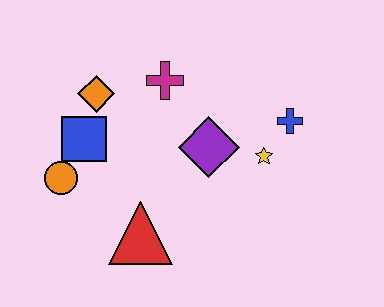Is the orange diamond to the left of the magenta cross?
Yes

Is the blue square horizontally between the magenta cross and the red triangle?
No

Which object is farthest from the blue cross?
The orange circle is farthest from the blue cross.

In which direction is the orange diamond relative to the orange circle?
The orange diamond is above the orange circle.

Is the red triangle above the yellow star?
No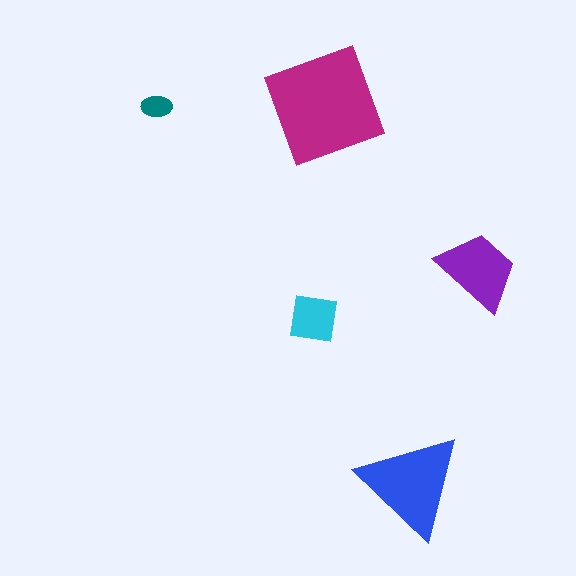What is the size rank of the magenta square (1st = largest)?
1st.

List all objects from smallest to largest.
The teal ellipse, the cyan square, the purple trapezoid, the blue triangle, the magenta square.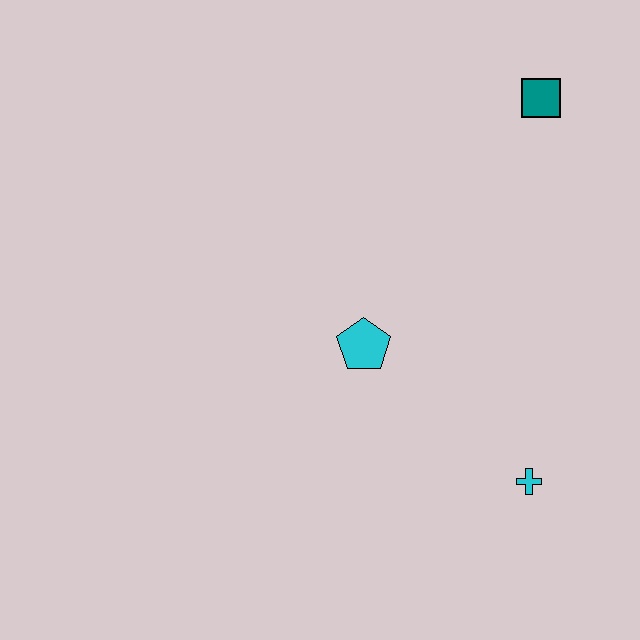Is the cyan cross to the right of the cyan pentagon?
Yes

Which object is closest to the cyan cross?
The cyan pentagon is closest to the cyan cross.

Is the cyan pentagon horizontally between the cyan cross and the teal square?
No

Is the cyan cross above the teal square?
No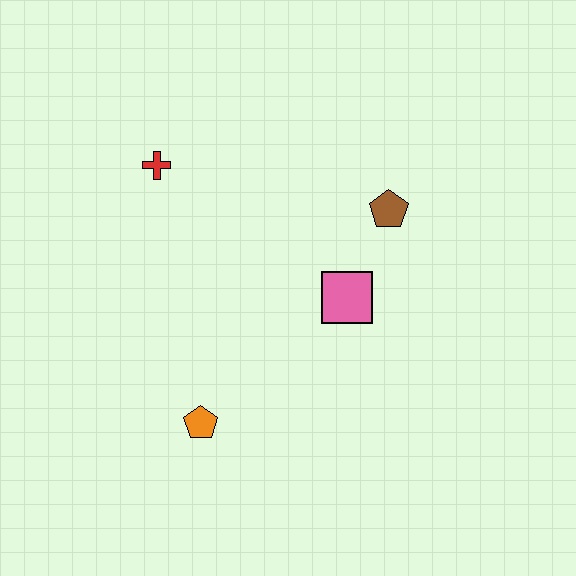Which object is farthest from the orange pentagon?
The brown pentagon is farthest from the orange pentagon.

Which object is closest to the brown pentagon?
The pink square is closest to the brown pentagon.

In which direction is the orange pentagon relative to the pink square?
The orange pentagon is to the left of the pink square.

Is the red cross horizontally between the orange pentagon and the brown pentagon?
No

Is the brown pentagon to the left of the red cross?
No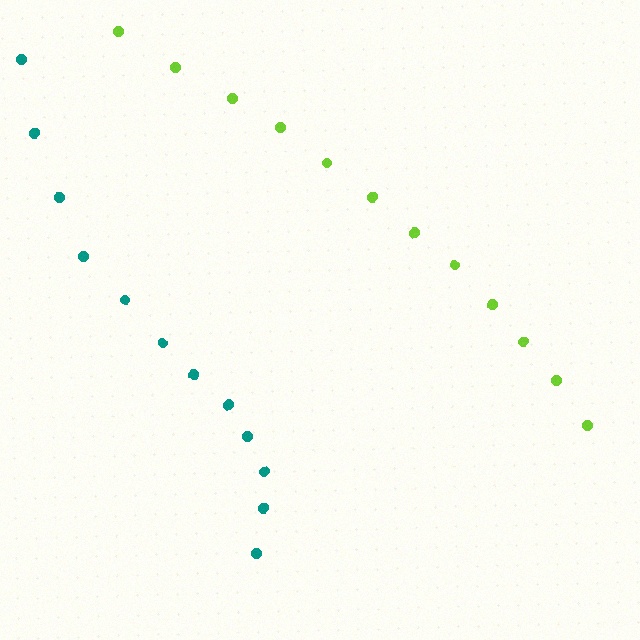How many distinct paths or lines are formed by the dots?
There are 2 distinct paths.